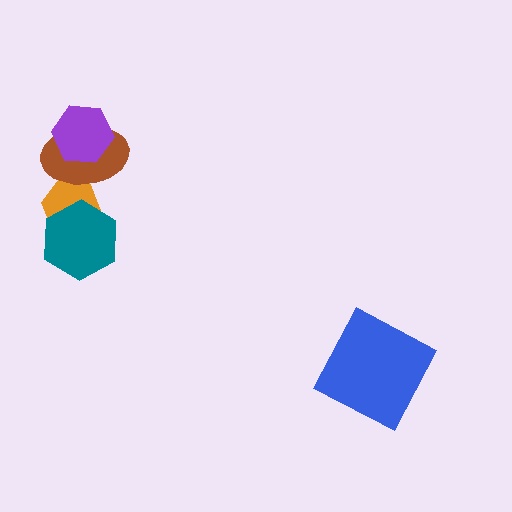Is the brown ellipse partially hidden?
Yes, it is partially covered by another shape.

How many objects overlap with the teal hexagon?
1 object overlaps with the teal hexagon.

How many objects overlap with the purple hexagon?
1 object overlaps with the purple hexagon.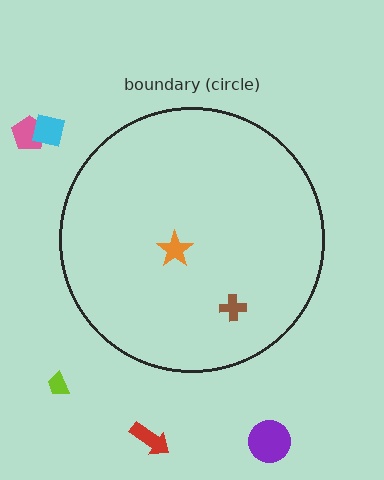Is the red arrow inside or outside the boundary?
Outside.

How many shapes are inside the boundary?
2 inside, 5 outside.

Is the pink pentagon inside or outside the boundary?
Outside.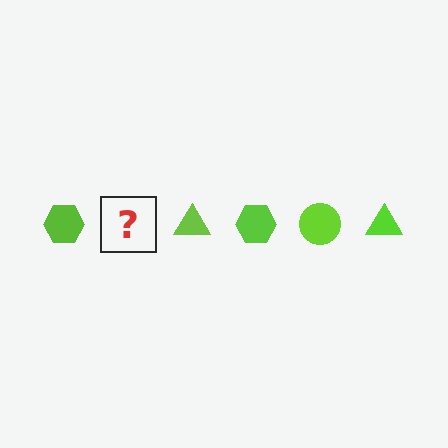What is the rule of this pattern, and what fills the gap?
The rule is that the pattern cycles through hexagon, circle, triangle shapes in lime. The gap should be filled with a lime circle.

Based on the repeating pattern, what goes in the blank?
The blank should be a lime circle.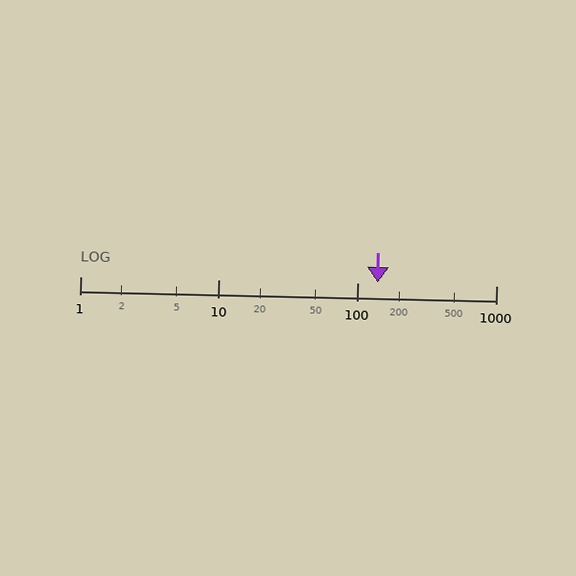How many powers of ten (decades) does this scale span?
The scale spans 3 decades, from 1 to 1000.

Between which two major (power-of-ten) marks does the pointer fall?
The pointer is between 100 and 1000.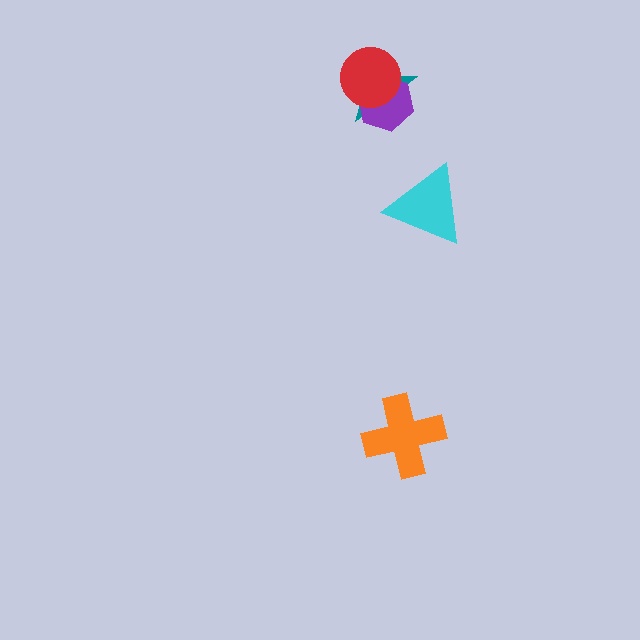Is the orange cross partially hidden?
No, no other shape covers it.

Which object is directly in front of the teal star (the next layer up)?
The purple hexagon is directly in front of the teal star.